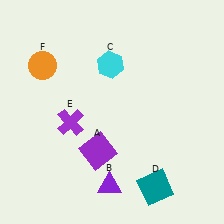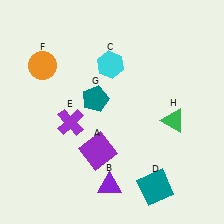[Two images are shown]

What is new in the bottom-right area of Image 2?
A green triangle (H) was added in the bottom-right area of Image 2.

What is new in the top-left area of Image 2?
A teal pentagon (G) was added in the top-left area of Image 2.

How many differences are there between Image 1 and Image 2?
There are 2 differences between the two images.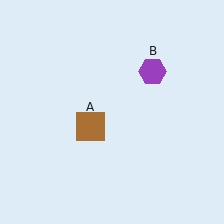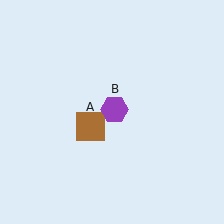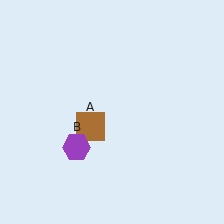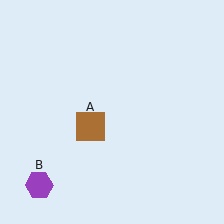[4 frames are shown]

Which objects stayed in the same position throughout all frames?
Brown square (object A) remained stationary.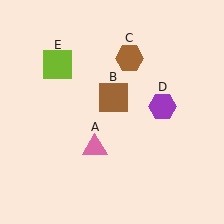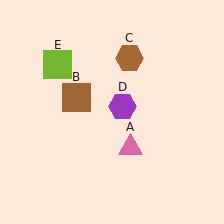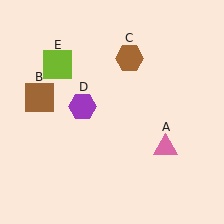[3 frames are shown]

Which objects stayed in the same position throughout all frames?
Brown hexagon (object C) and lime square (object E) remained stationary.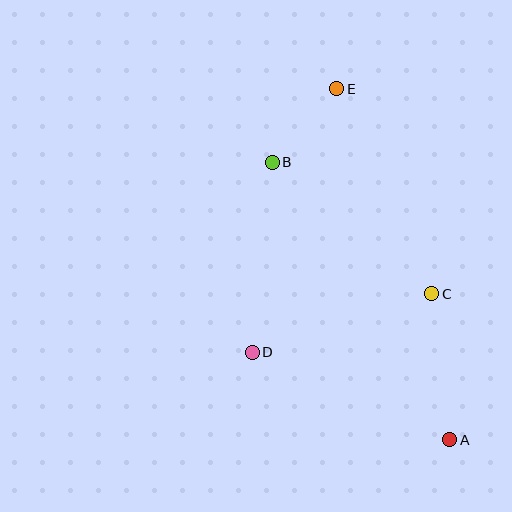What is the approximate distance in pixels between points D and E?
The distance between D and E is approximately 277 pixels.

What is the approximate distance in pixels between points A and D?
The distance between A and D is approximately 216 pixels.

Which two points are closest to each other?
Points B and E are closest to each other.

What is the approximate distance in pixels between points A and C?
The distance between A and C is approximately 147 pixels.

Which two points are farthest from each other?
Points A and E are farthest from each other.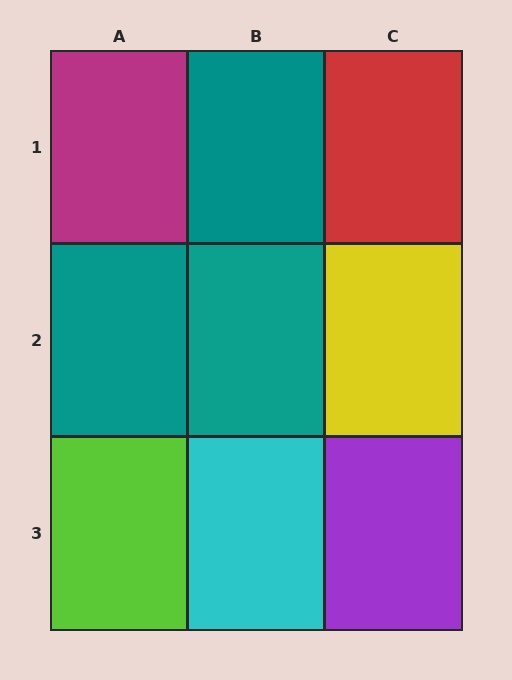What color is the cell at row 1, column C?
Red.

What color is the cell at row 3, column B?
Cyan.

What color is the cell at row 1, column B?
Teal.